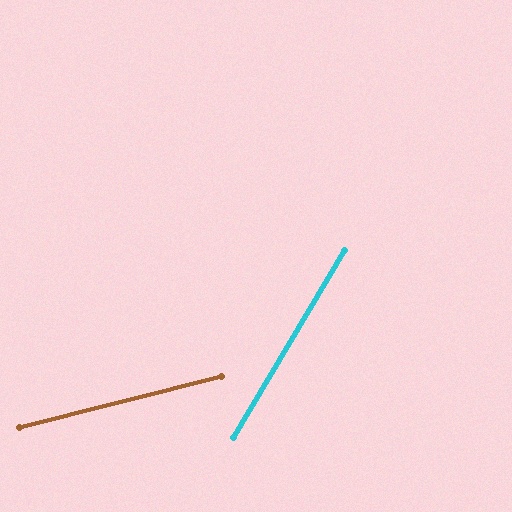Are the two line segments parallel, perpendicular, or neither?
Neither parallel nor perpendicular — they differ by about 45°.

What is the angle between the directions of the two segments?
Approximately 45 degrees.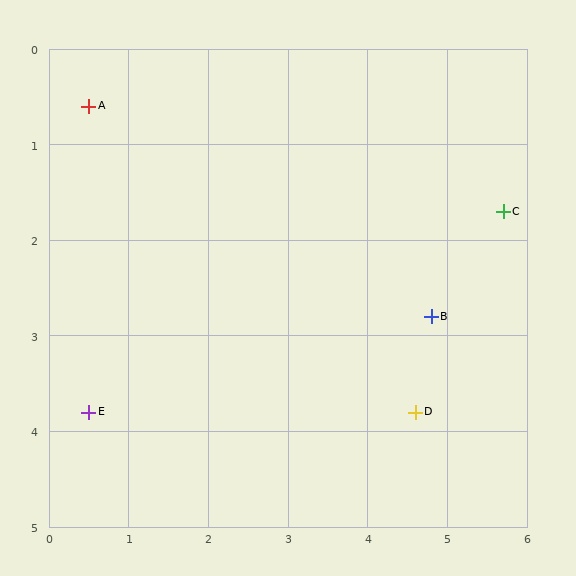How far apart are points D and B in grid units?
Points D and B are about 1.0 grid units apart.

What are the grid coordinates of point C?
Point C is at approximately (5.7, 1.7).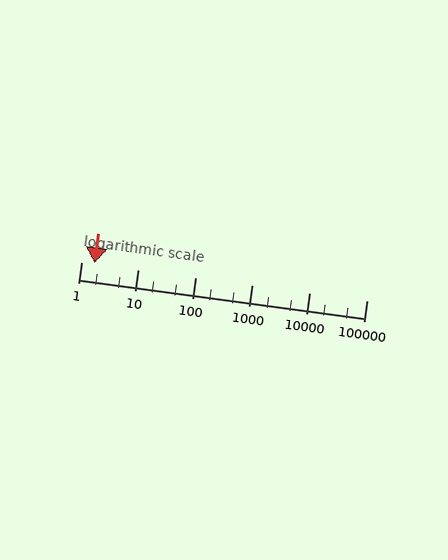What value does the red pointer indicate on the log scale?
The pointer indicates approximately 1.7.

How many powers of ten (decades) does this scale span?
The scale spans 5 decades, from 1 to 100000.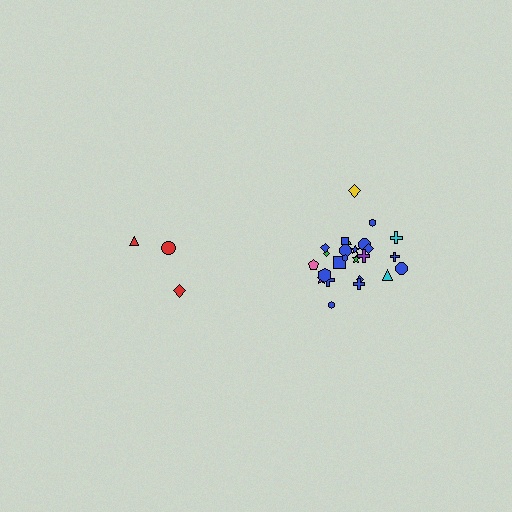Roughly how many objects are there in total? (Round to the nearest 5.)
Roughly 30 objects in total.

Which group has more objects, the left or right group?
The right group.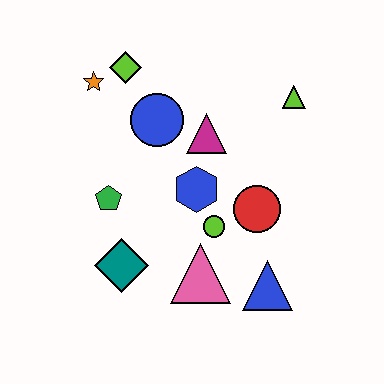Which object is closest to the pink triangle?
The lime circle is closest to the pink triangle.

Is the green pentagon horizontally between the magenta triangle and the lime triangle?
No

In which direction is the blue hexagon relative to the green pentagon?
The blue hexagon is to the right of the green pentagon.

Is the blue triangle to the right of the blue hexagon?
Yes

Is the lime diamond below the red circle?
No